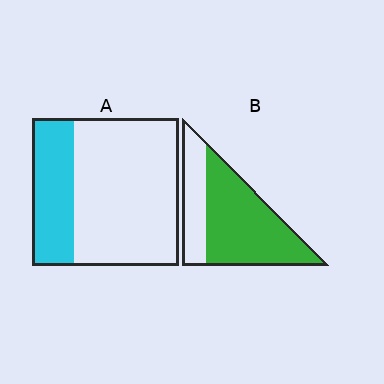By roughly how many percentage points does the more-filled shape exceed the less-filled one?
By roughly 40 percentage points (B over A).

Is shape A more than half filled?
No.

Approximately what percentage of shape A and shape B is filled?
A is approximately 30% and B is approximately 70%.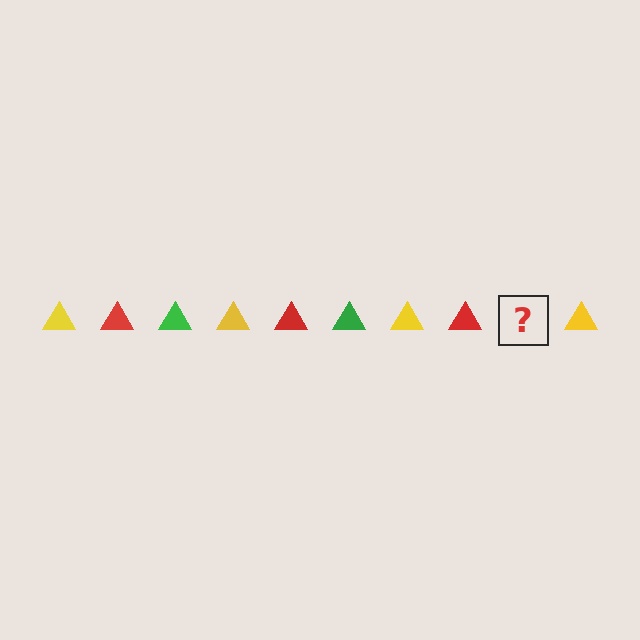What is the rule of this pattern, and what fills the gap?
The rule is that the pattern cycles through yellow, red, green triangles. The gap should be filled with a green triangle.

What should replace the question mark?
The question mark should be replaced with a green triangle.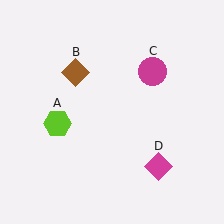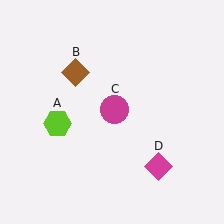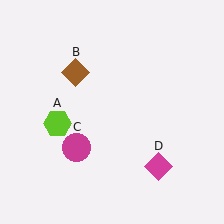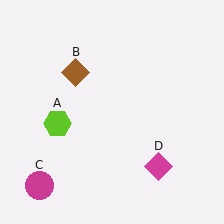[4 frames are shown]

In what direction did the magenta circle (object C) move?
The magenta circle (object C) moved down and to the left.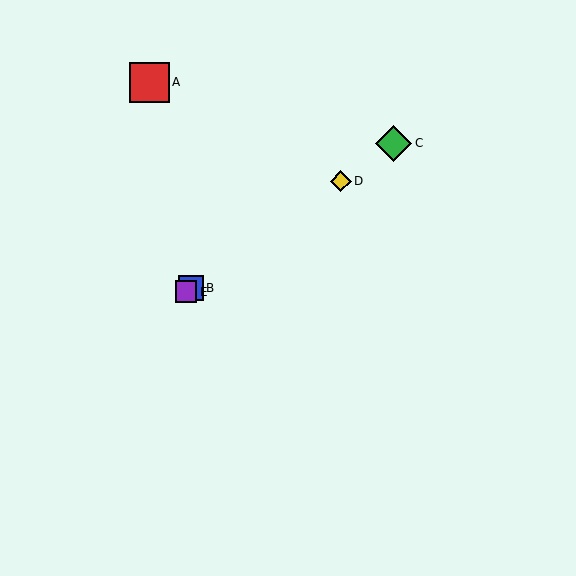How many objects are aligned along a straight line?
4 objects (B, C, D, E) are aligned along a straight line.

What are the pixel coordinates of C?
Object C is at (394, 143).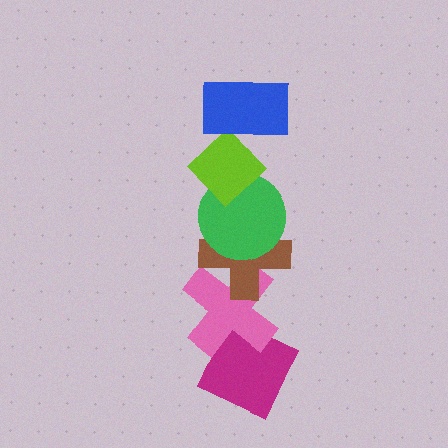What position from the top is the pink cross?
The pink cross is 5th from the top.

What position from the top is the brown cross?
The brown cross is 4th from the top.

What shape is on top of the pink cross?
The brown cross is on top of the pink cross.